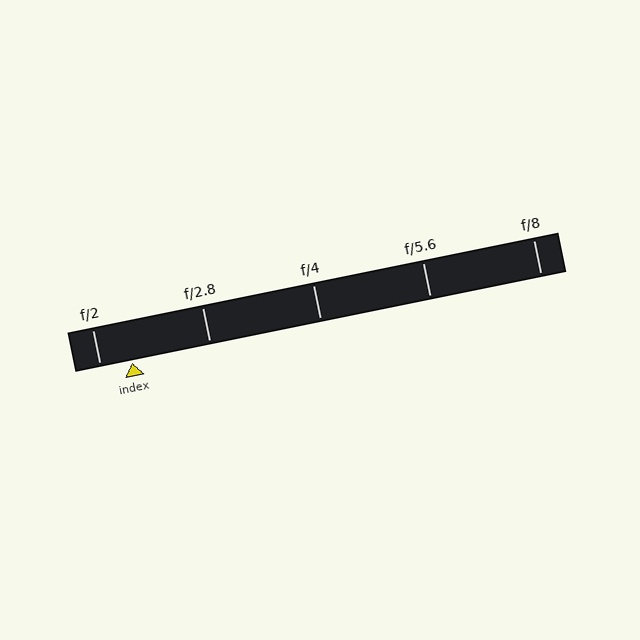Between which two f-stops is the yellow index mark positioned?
The index mark is between f/2 and f/2.8.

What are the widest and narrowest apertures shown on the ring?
The widest aperture shown is f/2 and the narrowest is f/8.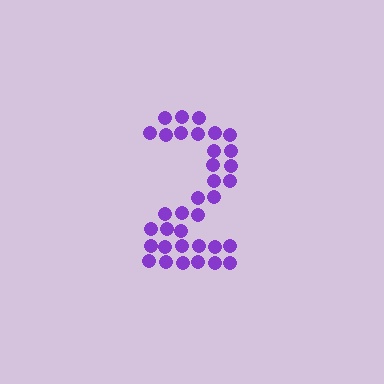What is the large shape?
The large shape is the digit 2.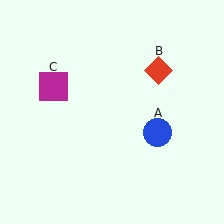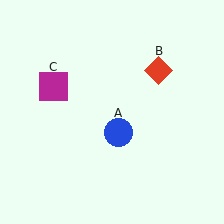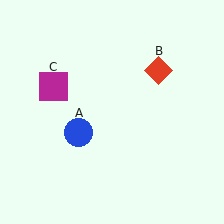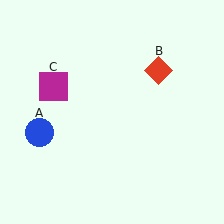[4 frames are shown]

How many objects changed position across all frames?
1 object changed position: blue circle (object A).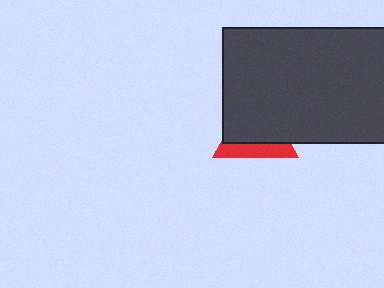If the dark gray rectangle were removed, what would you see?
You would see the complete red triangle.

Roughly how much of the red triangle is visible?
A small part of it is visible (roughly 33%).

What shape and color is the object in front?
The object in front is a dark gray rectangle.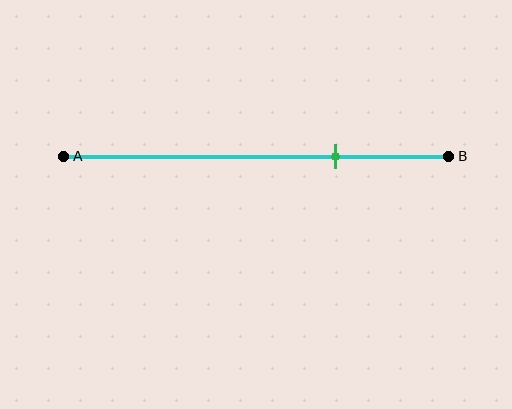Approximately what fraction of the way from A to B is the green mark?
The green mark is approximately 70% of the way from A to B.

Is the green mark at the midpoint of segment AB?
No, the mark is at about 70% from A, not at the 50% midpoint.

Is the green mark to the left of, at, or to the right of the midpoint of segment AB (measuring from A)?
The green mark is to the right of the midpoint of segment AB.